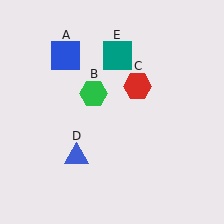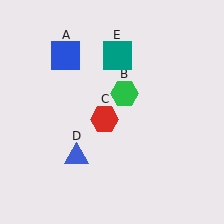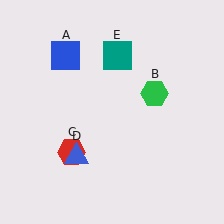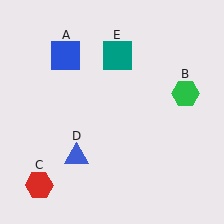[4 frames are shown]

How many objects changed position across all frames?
2 objects changed position: green hexagon (object B), red hexagon (object C).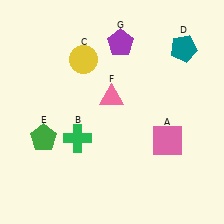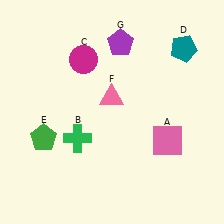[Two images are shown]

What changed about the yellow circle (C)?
In Image 1, C is yellow. In Image 2, it changed to magenta.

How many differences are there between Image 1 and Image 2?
There is 1 difference between the two images.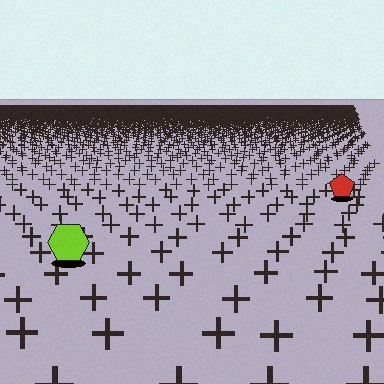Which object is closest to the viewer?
The lime hexagon is closest. The texture marks near it are larger and more spread out.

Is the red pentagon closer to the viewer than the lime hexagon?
No. The lime hexagon is closer — you can tell from the texture gradient: the ground texture is coarser near it.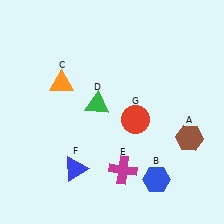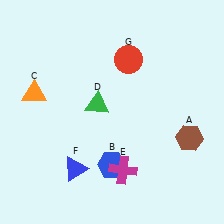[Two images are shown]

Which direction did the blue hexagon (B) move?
The blue hexagon (B) moved left.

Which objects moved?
The objects that moved are: the blue hexagon (B), the orange triangle (C), the red circle (G).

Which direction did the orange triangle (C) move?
The orange triangle (C) moved left.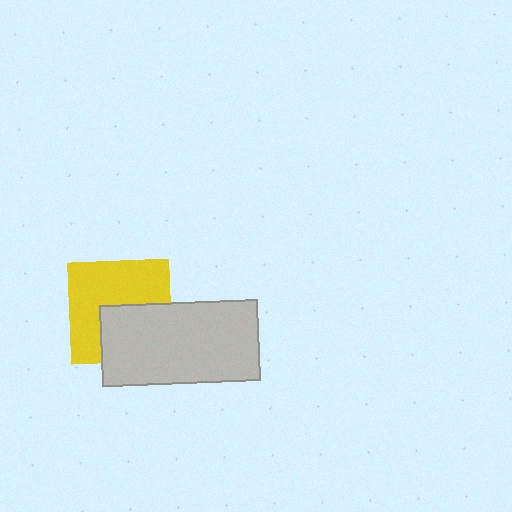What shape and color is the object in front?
The object in front is a light gray rectangle.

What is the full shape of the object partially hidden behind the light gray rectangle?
The partially hidden object is a yellow square.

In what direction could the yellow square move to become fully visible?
The yellow square could move toward the upper-left. That would shift it out from behind the light gray rectangle entirely.